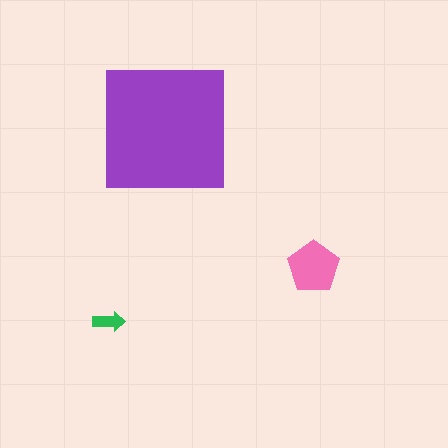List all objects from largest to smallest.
The purple square, the pink pentagon, the green arrow.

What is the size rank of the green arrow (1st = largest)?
3rd.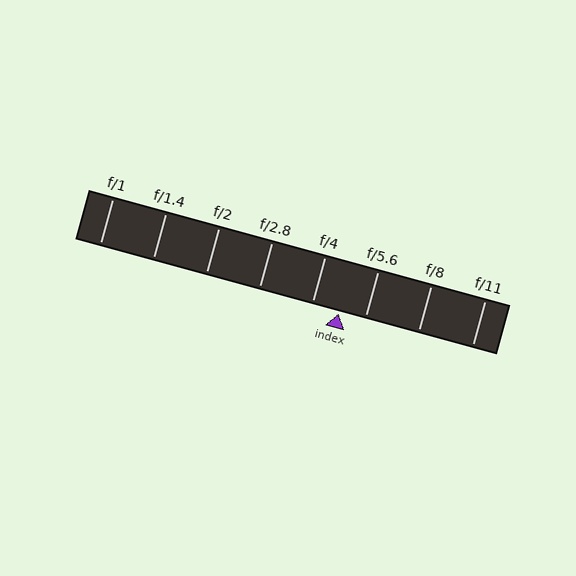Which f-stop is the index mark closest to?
The index mark is closest to f/5.6.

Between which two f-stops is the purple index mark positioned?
The index mark is between f/4 and f/5.6.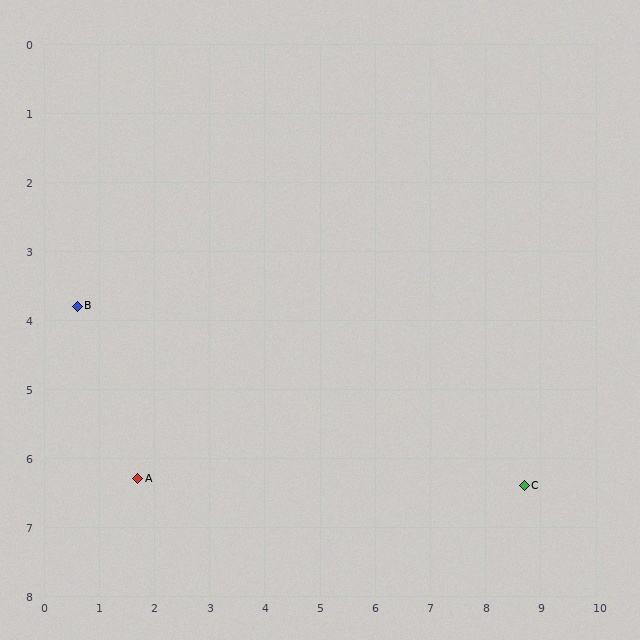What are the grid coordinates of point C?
Point C is at approximately (8.7, 6.4).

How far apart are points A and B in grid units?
Points A and B are about 2.7 grid units apart.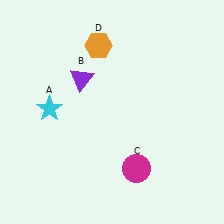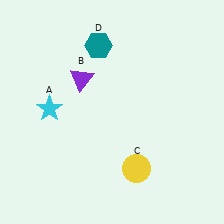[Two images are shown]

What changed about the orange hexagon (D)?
In Image 1, D is orange. In Image 2, it changed to teal.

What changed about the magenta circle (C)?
In Image 1, C is magenta. In Image 2, it changed to yellow.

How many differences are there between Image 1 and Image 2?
There are 2 differences between the two images.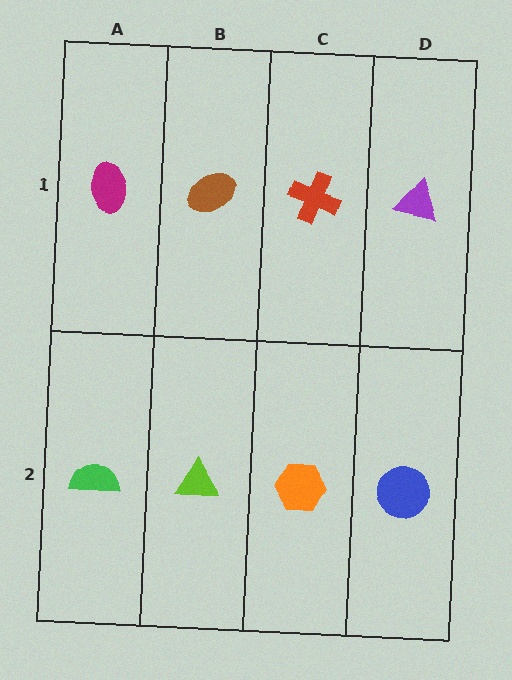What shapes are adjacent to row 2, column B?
A brown ellipse (row 1, column B), a green semicircle (row 2, column A), an orange hexagon (row 2, column C).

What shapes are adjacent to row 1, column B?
A lime triangle (row 2, column B), a magenta ellipse (row 1, column A), a red cross (row 1, column C).